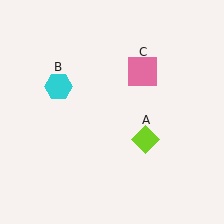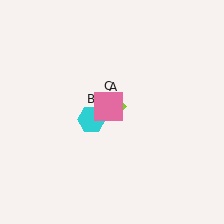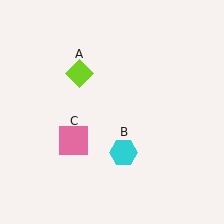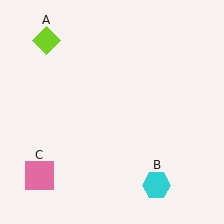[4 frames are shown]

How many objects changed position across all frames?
3 objects changed position: lime diamond (object A), cyan hexagon (object B), pink square (object C).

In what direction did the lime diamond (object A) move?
The lime diamond (object A) moved up and to the left.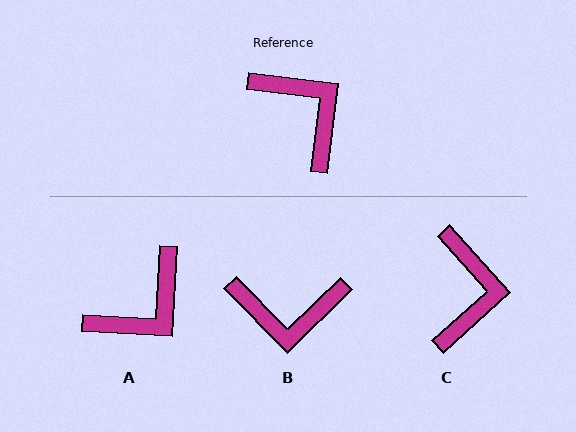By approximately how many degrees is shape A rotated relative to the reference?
Approximately 86 degrees clockwise.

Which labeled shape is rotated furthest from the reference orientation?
B, about 129 degrees away.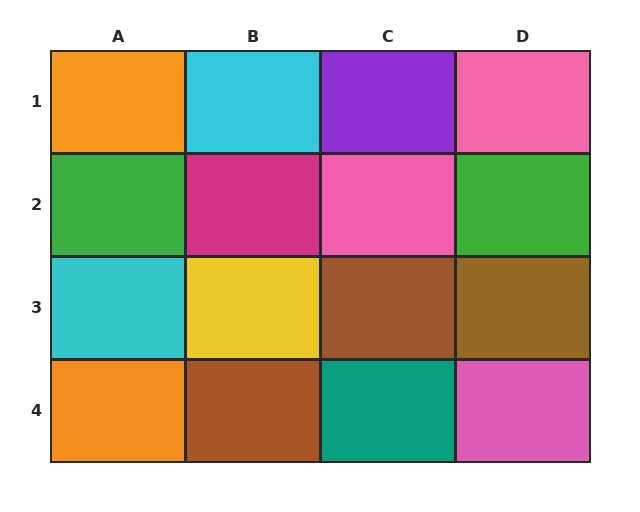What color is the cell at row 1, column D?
Pink.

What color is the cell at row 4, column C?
Teal.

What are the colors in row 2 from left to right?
Green, magenta, pink, green.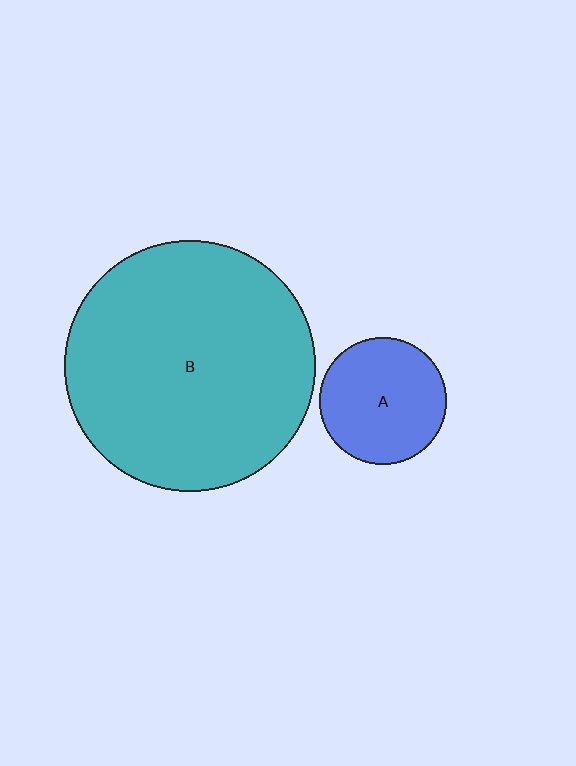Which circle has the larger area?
Circle B (teal).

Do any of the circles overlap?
No, none of the circles overlap.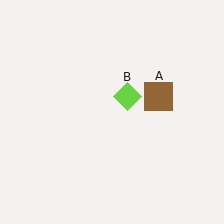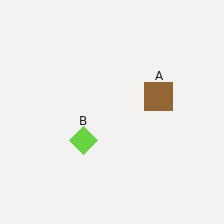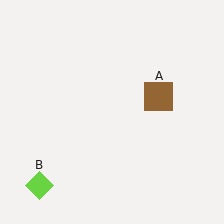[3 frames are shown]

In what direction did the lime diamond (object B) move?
The lime diamond (object B) moved down and to the left.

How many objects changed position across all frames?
1 object changed position: lime diamond (object B).